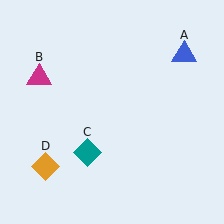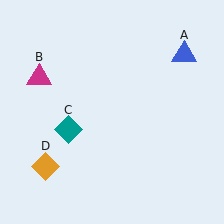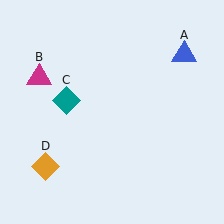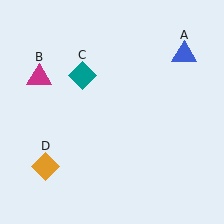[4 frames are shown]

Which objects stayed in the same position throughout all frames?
Blue triangle (object A) and magenta triangle (object B) and orange diamond (object D) remained stationary.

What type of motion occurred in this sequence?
The teal diamond (object C) rotated clockwise around the center of the scene.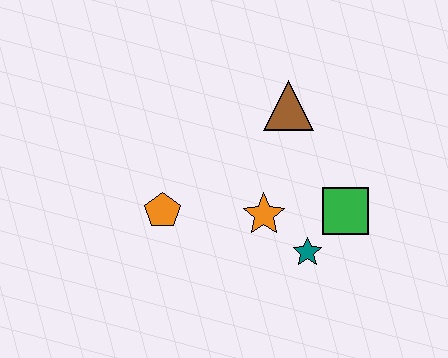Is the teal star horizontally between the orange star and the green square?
Yes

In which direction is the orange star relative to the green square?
The orange star is to the left of the green square.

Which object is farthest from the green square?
The orange pentagon is farthest from the green square.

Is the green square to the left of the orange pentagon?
No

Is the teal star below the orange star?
Yes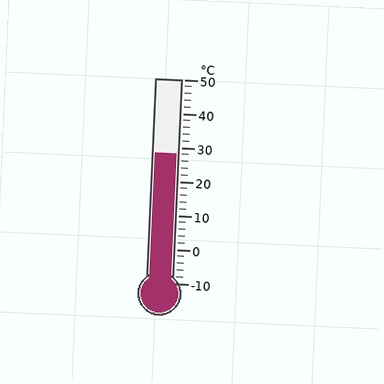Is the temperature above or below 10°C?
The temperature is above 10°C.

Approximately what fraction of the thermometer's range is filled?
The thermometer is filled to approximately 65% of its range.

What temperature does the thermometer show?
The thermometer shows approximately 28°C.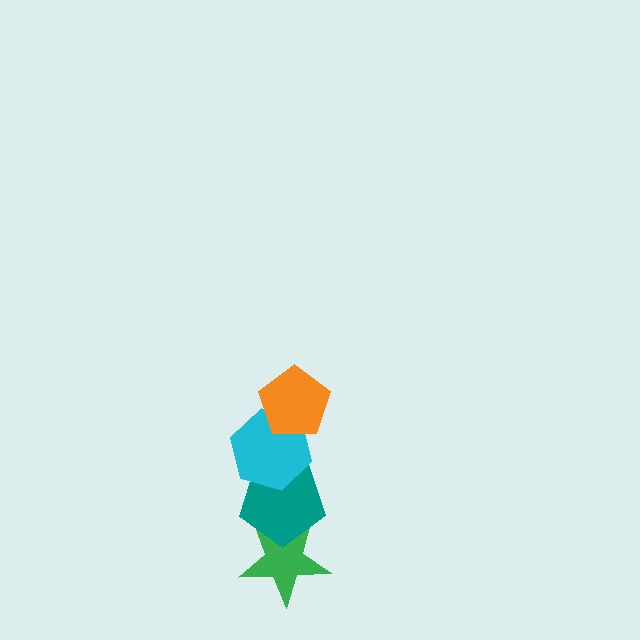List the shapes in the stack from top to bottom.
From top to bottom: the orange pentagon, the cyan hexagon, the teal pentagon, the green star.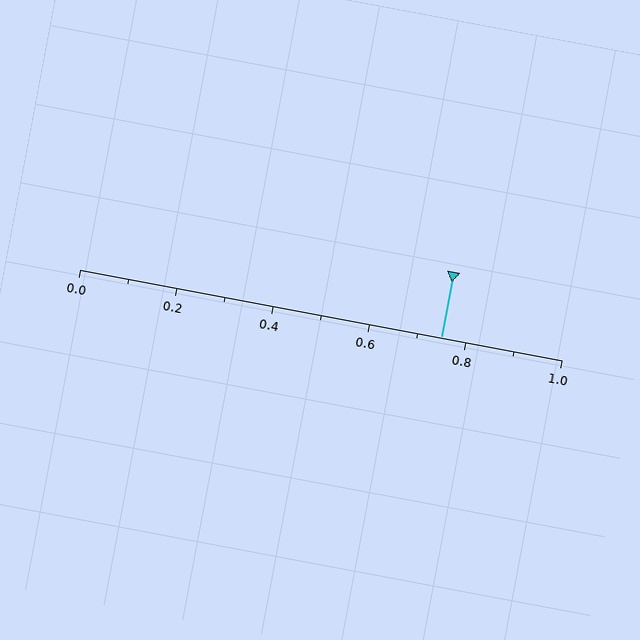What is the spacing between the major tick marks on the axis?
The major ticks are spaced 0.2 apart.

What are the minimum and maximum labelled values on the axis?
The axis runs from 0.0 to 1.0.